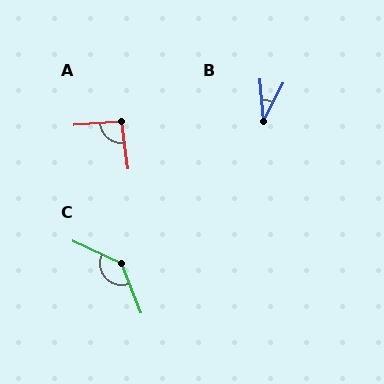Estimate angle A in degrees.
Approximately 93 degrees.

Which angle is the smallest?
B, at approximately 32 degrees.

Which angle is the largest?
C, at approximately 136 degrees.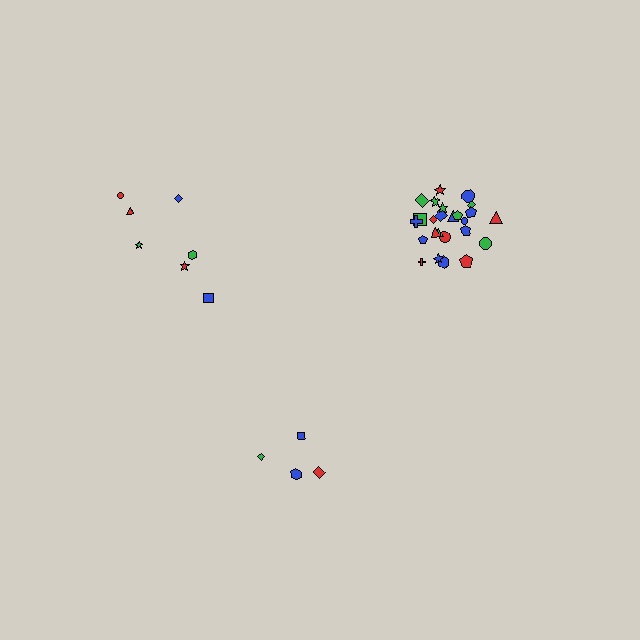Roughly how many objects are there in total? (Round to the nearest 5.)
Roughly 35 objects in total.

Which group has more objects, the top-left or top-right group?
The top-right group.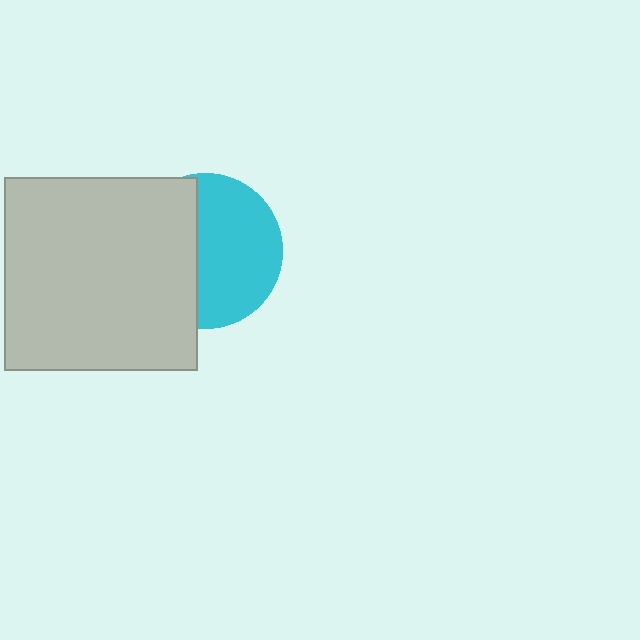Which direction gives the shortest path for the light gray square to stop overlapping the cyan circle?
Moving left gives the shortest separation.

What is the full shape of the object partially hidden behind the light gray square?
The partially hidden object is a cyan circle.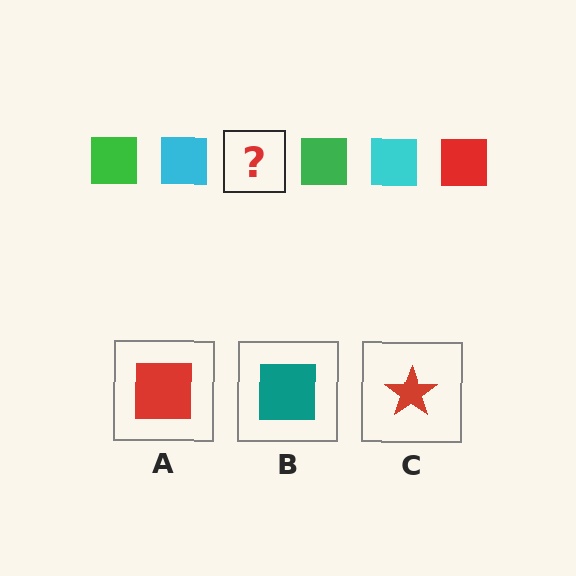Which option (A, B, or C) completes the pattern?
A.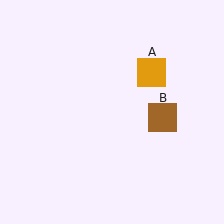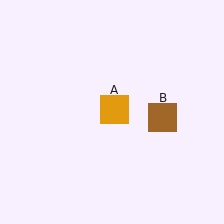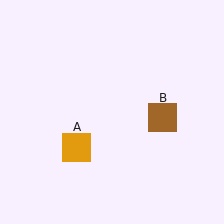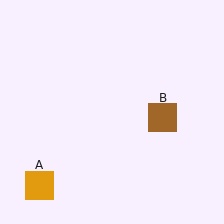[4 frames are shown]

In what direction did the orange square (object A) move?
The orange square (object A) moved down and to the left.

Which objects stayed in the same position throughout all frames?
Brown square (object B) remained stationary.